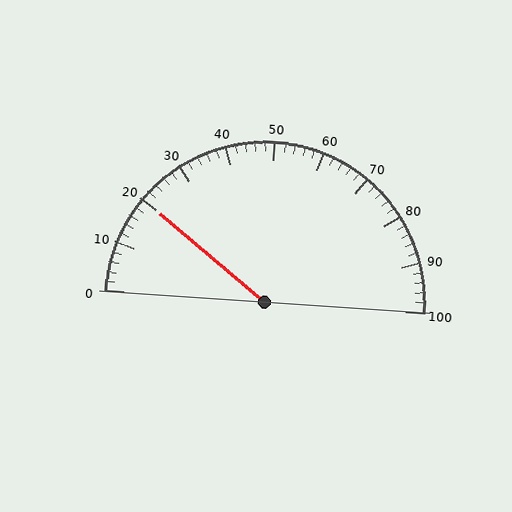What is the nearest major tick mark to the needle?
The nearest major tick mark is 20.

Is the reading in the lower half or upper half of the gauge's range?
The reading is in the lower half of the range (0 to 100).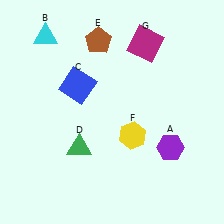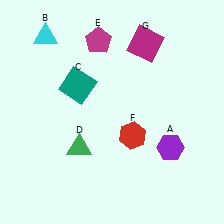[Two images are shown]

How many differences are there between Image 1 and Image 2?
There are 3 differences between the two images.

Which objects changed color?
C changed from blue to teal. E changed from brown to magenta. F changed from yellow to red.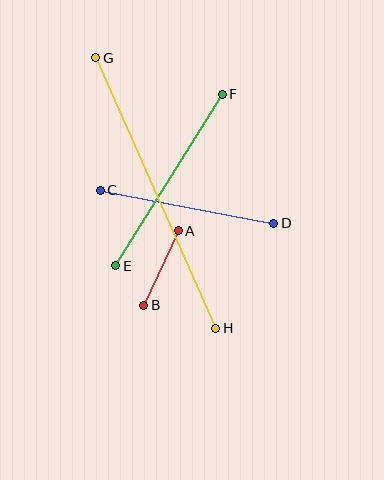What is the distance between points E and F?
The distance is approximately 202 pixels.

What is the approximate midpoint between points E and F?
The midpoint is at approximately (169, 180) pixels.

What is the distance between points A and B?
The distance is approximately 82 pixels.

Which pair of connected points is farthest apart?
Points G and H are farthest apart.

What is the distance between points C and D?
The distance is approximately 177 pixels.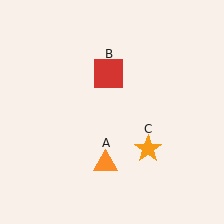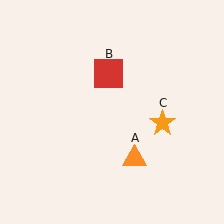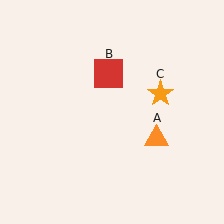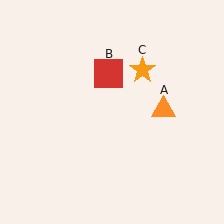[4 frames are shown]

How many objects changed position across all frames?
2 objects changed position: orange triangle (object A), orange star (object C).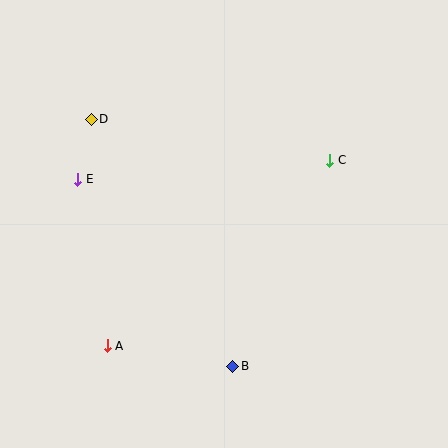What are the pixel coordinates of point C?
Point C is at (330, 160).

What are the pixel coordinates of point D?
Point D is at (91, 119).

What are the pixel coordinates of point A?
Point A is at (107, 346).